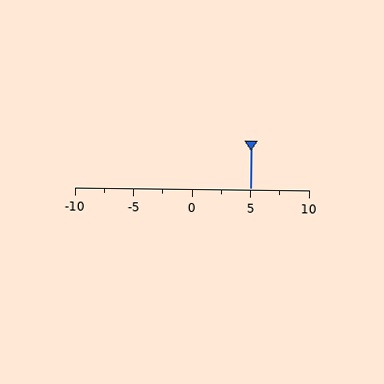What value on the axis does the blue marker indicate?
The marker indicates approximately 5.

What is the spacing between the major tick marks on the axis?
The major ticks are spaced 5 apart.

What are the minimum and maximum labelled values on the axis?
The axis runs from -10 to 10.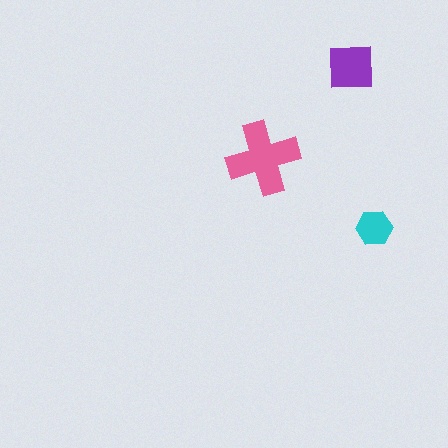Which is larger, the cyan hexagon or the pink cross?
The pink cross.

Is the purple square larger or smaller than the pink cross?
Smaller.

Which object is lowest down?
The cyan hexagon is bottommost.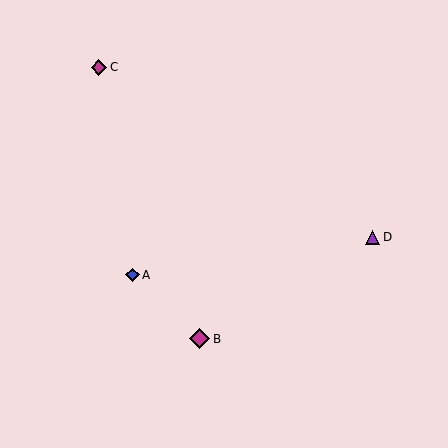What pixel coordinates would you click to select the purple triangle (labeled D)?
Click at (372, 237) to select the purple triangle D.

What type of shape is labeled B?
Shape B is a magenta diamond.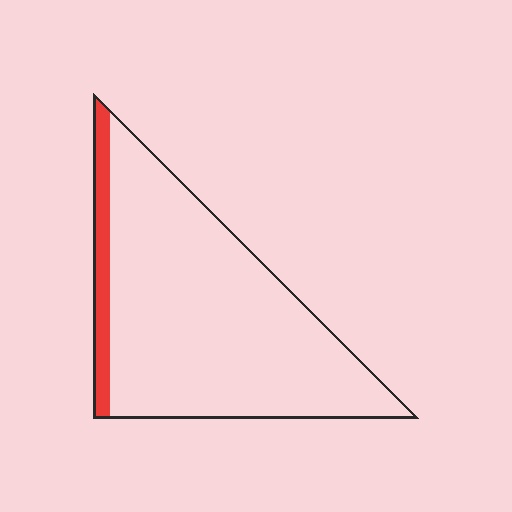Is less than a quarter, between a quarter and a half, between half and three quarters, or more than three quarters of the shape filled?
Less than a quarter.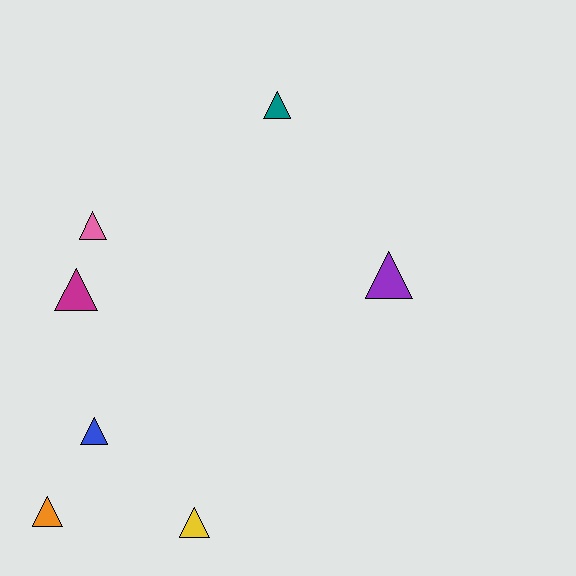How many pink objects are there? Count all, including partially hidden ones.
There is 1 pink object.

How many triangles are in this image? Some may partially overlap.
There are 7 triangles.